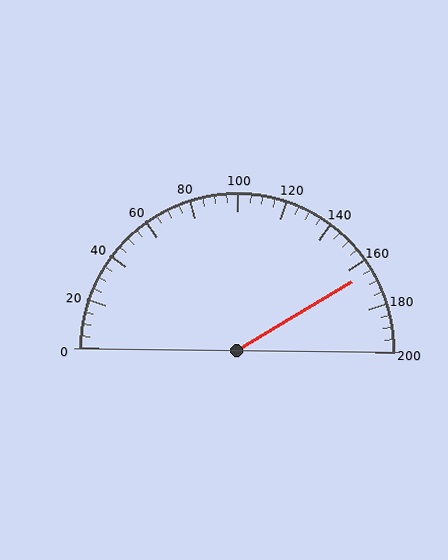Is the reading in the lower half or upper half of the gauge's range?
The reading is in the upper half of the range (0 to 200).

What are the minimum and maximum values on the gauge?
The gauge ranges from 0 to 200.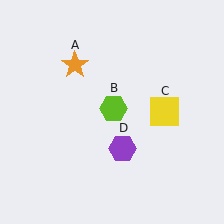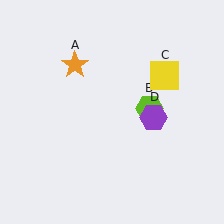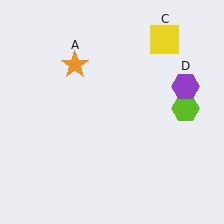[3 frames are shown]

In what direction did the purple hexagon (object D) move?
The purple hexagon (object D) moved up and to the right.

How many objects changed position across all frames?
3 objects changed position: lime hexagon (object B), yellow square (object C), purple hexagon (object D).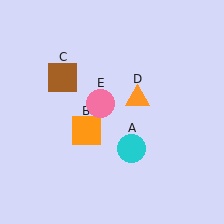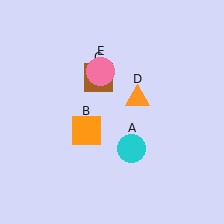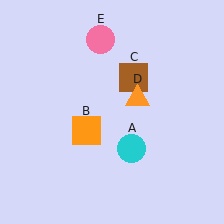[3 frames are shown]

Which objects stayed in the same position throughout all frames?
Cyan circle (object A) and orange square (object B) and orange triangle (object D) remained stationary.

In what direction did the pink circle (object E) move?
The pink circle (object E) moved up.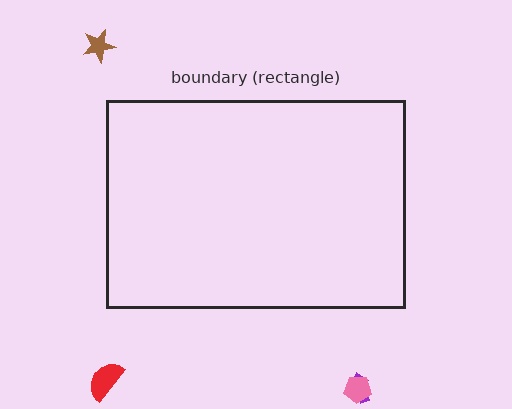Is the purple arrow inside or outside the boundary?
Outside.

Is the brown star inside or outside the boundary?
Outside.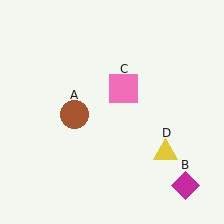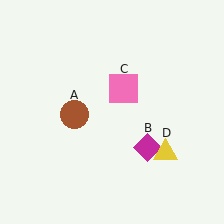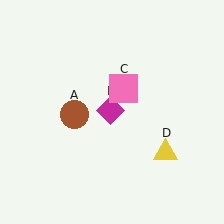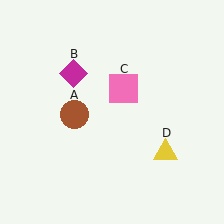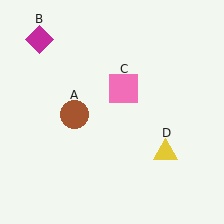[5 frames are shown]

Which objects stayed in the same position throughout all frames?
Brown circle (object A) and pink square (object C) and yellow triangle (object D) remained stationary.